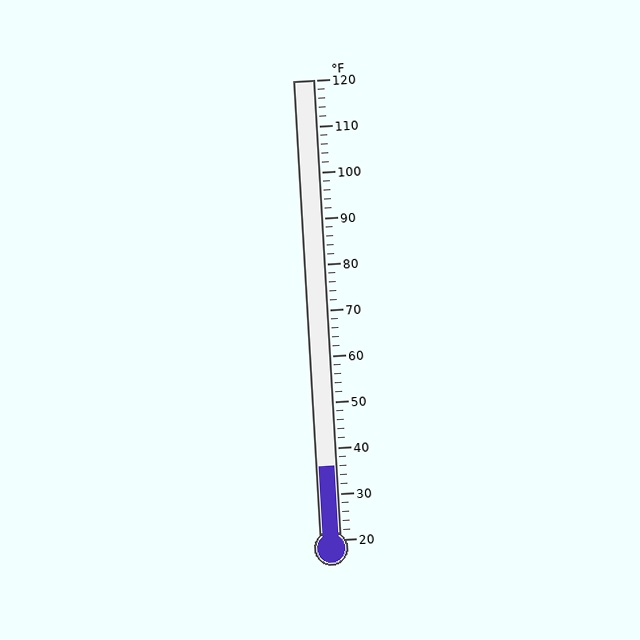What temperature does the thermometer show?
The thermometer shows approximately 36°F.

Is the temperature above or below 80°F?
The temperature is below 80°F.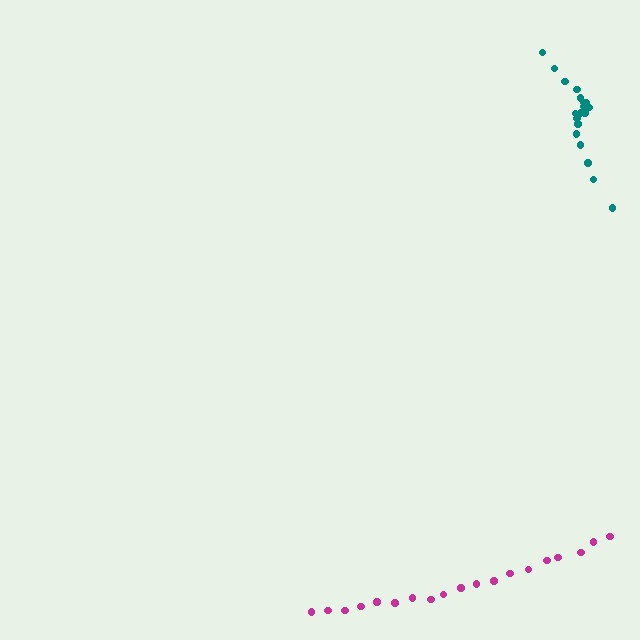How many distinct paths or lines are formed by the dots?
There are 2 distinct paths.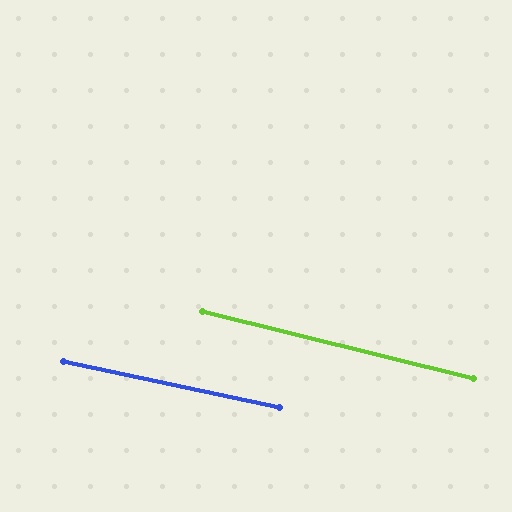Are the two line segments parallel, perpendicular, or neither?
Parallel — their directions differ by only 1.9°.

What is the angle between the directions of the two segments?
Approximately 2 degrees.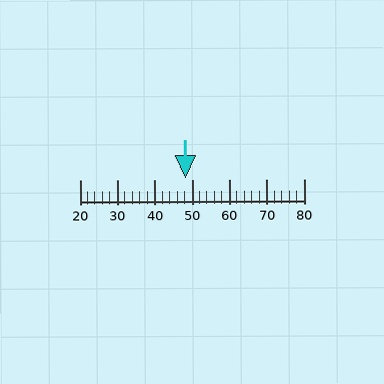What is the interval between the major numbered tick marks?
The major tick marks are spaced 10 units apart.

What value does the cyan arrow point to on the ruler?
The cyan arrow points to approximately 48.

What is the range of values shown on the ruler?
The ruler shows values from 20 to 80.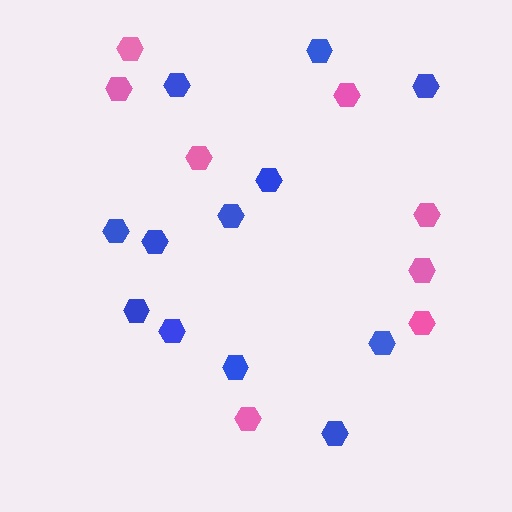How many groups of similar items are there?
There are 2 groups: one group of pink hexagons (8) and one group of blue hexagons (12).